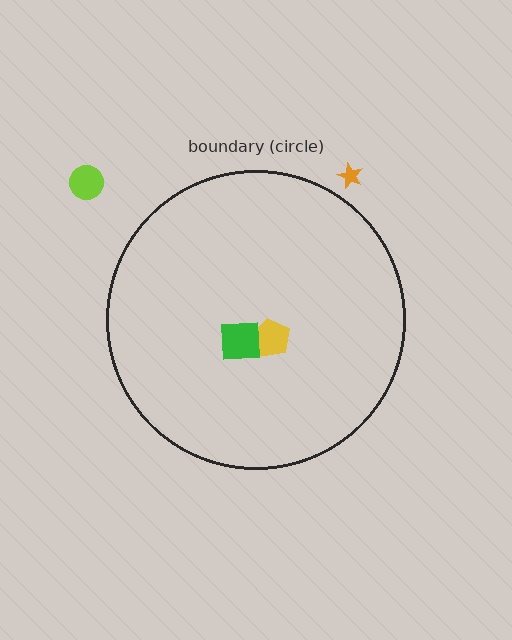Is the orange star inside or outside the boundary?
Outside.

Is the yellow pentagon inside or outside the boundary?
Inside.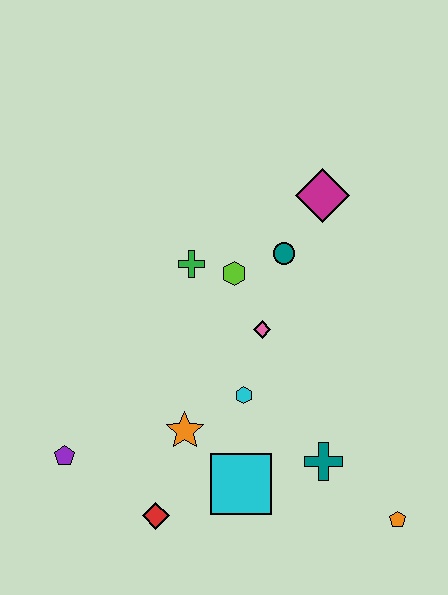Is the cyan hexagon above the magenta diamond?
No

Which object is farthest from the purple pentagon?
The magenta diamond is farthest from the purple pentagon.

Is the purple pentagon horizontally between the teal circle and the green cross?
No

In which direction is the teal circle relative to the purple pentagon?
The teal circle is to the right of the purple pentagon.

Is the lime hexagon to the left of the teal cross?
Yes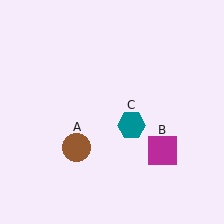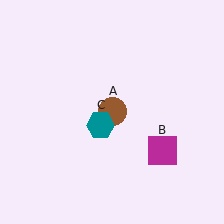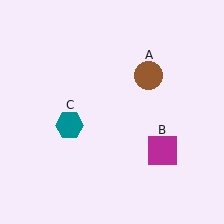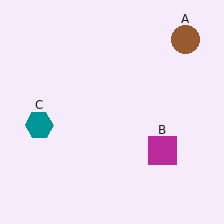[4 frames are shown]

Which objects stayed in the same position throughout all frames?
Magenta square (object B) remained stationary.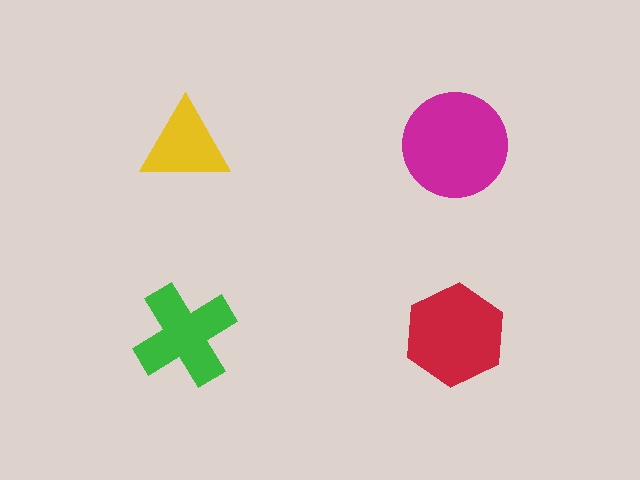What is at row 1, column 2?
A magenta circle.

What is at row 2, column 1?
A green cross.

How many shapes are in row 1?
2 shapes.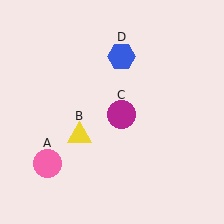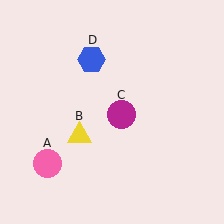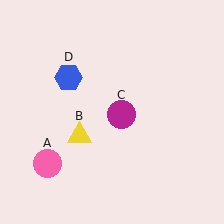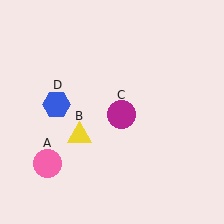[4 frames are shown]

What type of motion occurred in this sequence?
The blue hexagon (object D) rotated counterclockwise around the center of the scene.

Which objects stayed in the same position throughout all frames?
Pink circle (object A) and yellow triangle (object B) and magenta circle (object C) remained stationary.